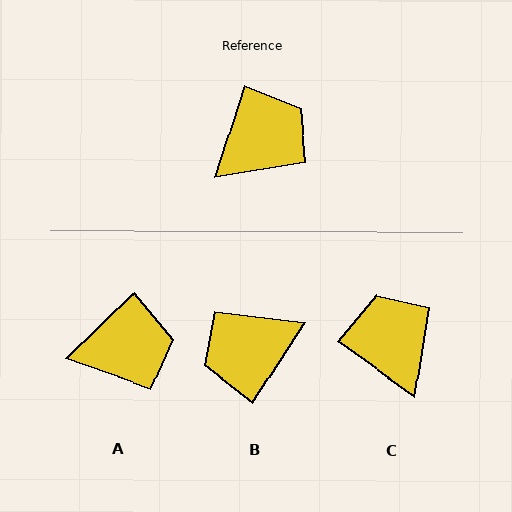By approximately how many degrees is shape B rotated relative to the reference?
Approximately 165 degrees counter-clockwise.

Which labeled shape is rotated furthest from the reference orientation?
B, about 165 degrees away.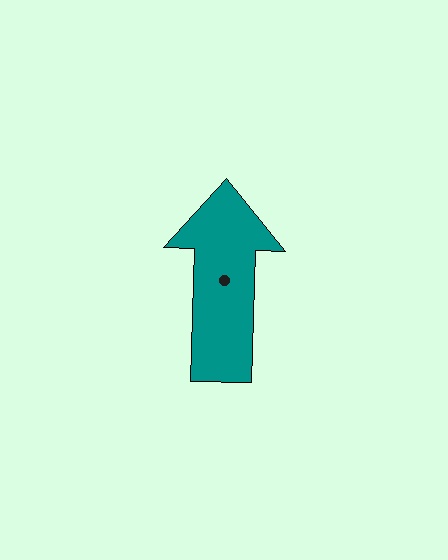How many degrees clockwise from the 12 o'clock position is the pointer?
Approximately 2 degrees.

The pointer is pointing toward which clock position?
Roughly 12 o'clock.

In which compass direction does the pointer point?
North.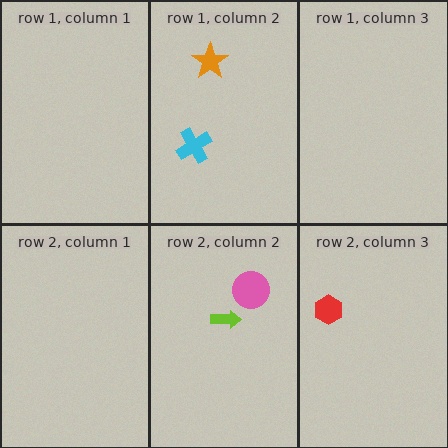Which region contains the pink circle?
The row 2, column 2 region.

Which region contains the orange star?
The row 1, column 2 region.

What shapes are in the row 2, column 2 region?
The lime arrow, the pink circle.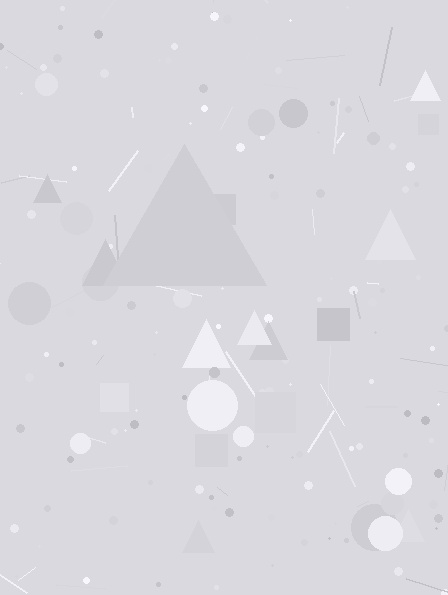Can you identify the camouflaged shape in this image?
The camouflaged shape is a triangle.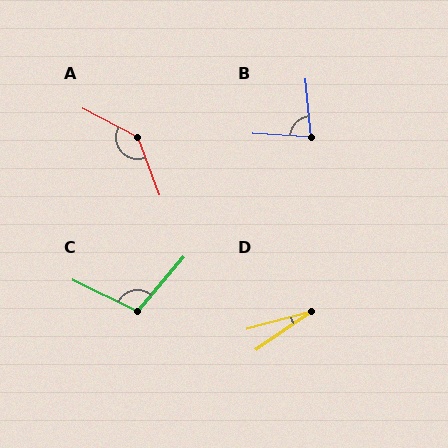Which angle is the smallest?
D, at approximately 20 degrees.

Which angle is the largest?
A, at approximately 138 degrees.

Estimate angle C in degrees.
Approximately 104 degrees.